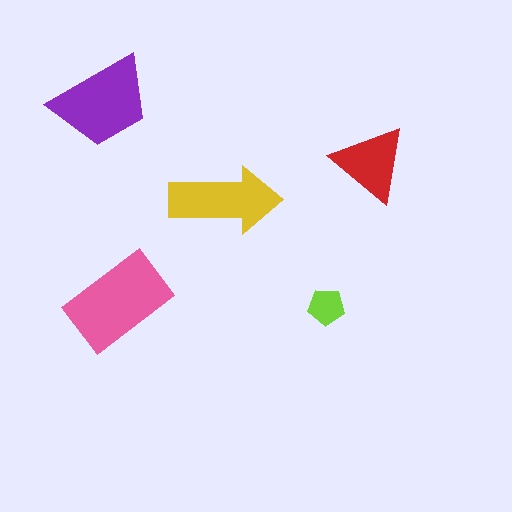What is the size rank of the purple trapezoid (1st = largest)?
2nd.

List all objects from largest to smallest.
The pink rectangle, the purple trapezoid, the yellow arrow, the red triangle, the lime pentagon.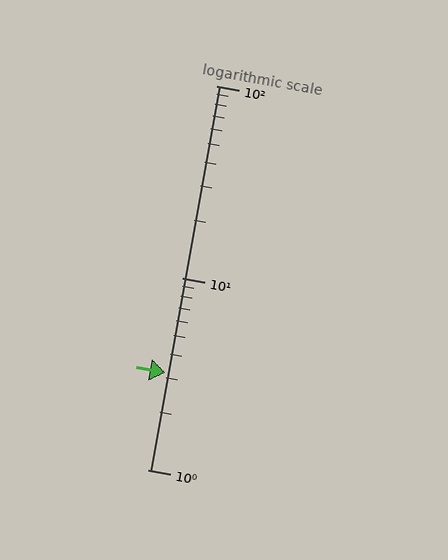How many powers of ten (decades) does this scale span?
The scale spans 2 decades, from 1 to 100.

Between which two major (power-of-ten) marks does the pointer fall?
The pointer is between 1 and 10.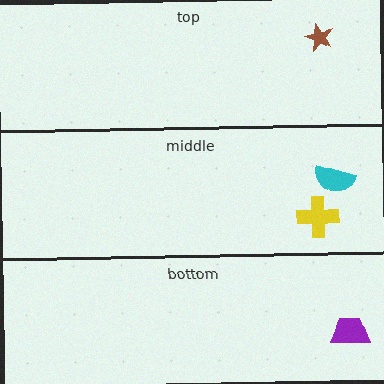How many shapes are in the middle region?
2.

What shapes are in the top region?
The brown star.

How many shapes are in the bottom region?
1.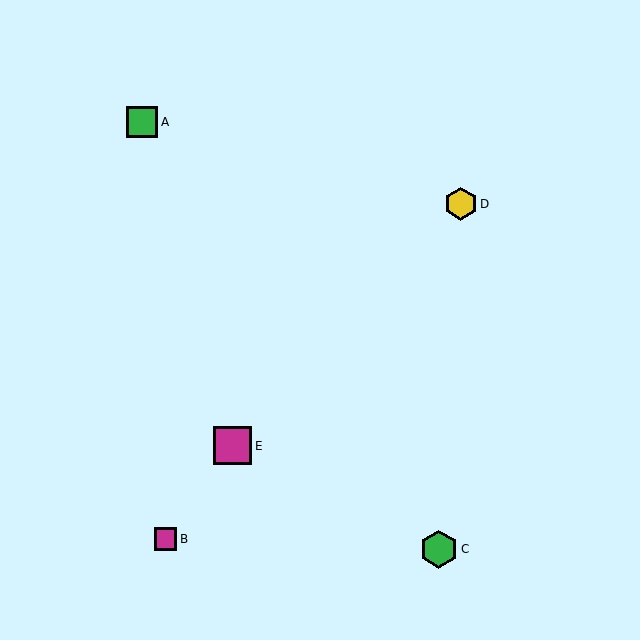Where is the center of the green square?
The center of the green square is at (142, 122).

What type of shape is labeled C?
Shape C is a green hexagon.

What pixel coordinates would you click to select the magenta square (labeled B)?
Click at (165, 539) to select the magenta square B.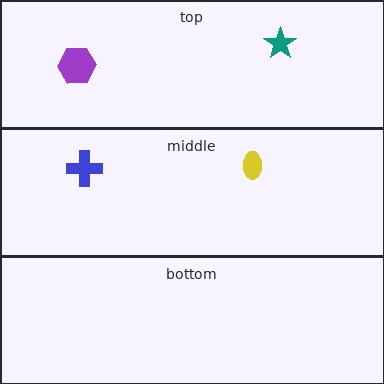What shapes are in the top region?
The purple hexagon, the teal star.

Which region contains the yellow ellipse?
The middle region.